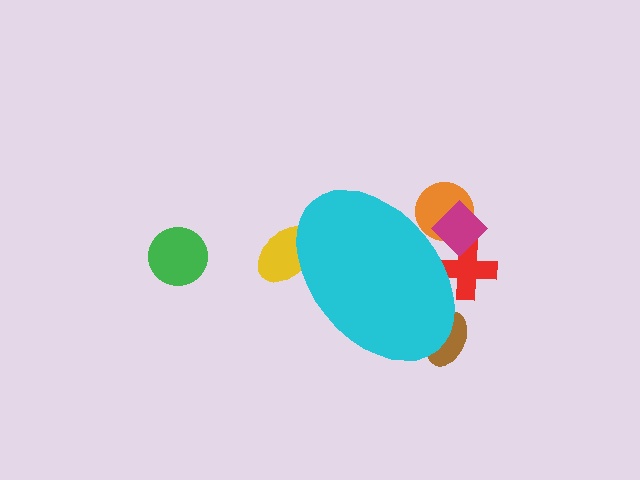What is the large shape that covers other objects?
A cyan ellipse.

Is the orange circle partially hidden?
Yes, the orange circle is partially hidden behind the cyan ellipse.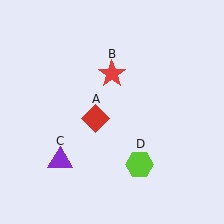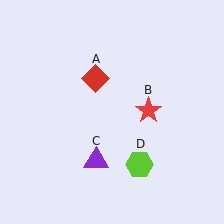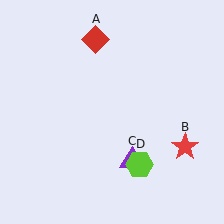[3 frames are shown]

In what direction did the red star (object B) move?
The red star (object B) moved down and to the right.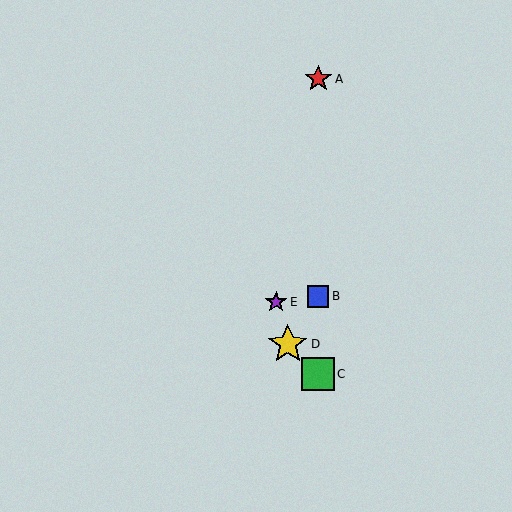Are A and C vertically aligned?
Yes, both are at x≈318.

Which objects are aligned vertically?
Objects A, B, C are aligned vertically.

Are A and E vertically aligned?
No, A is at x≈318 and E is at x≈276.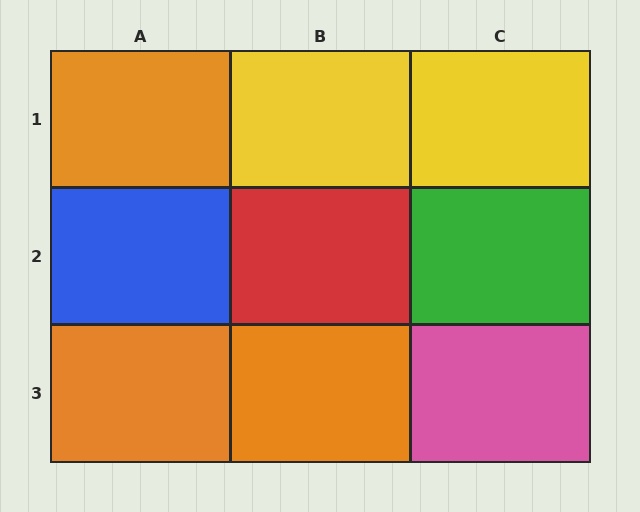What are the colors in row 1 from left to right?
Orange, yellow, yellow.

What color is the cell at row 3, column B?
Orange.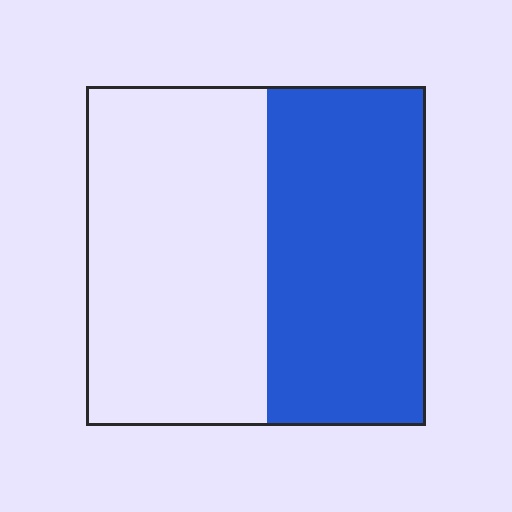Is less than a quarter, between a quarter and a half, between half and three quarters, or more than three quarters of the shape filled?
Between a quarter and a half.